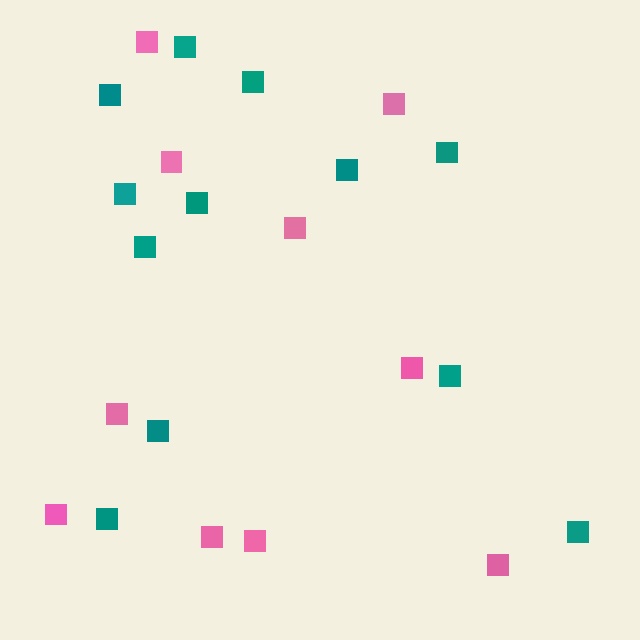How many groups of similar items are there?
There are 2 groups: one group of teal squares (12) and one group of pink squares (10).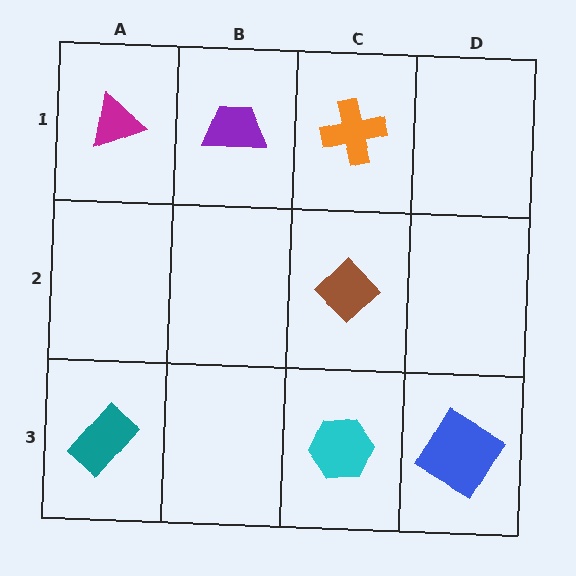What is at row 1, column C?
An orange cross.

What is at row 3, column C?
A cyan hexagon.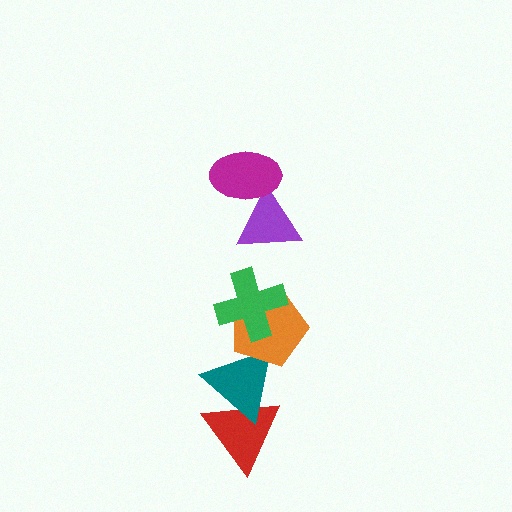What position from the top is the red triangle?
The red triangle is 6th from the top.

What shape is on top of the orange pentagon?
The green cross is on top of the orange pentagon.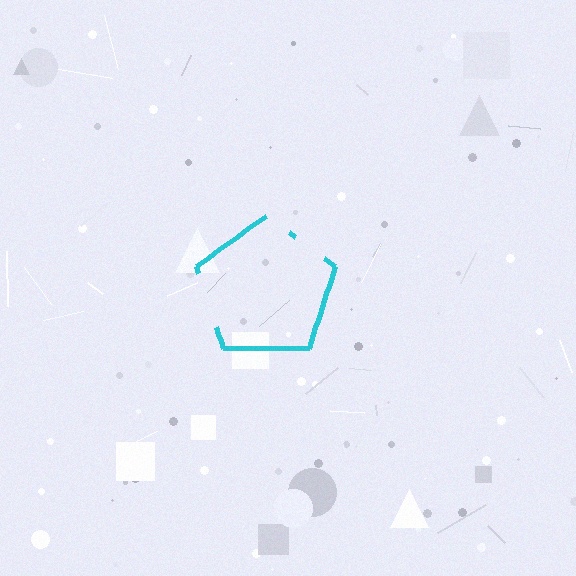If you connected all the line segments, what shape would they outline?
They would outline a pentagon.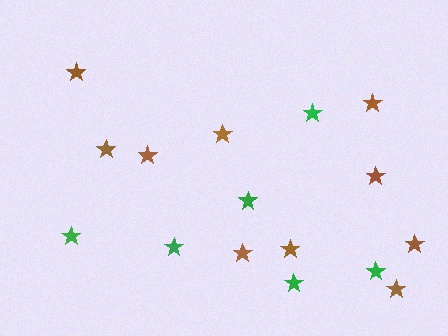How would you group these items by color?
There are 2 groups: one group of brown stars (10) and one group of green stars (6).